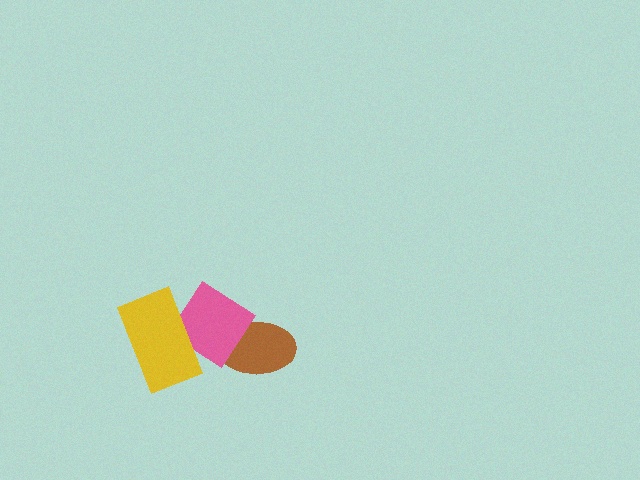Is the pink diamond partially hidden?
Yes, it is partially covered by another shape.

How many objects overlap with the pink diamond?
2 objects overlap with the pink diamond.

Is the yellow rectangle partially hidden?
No, no other shape covers it.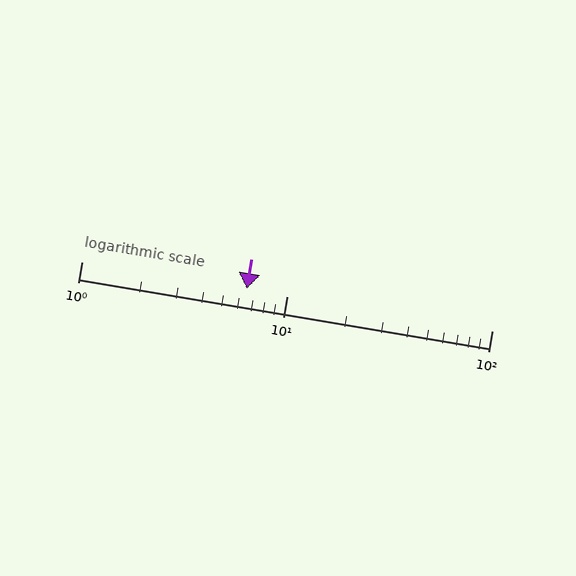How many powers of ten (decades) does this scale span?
The scale spans 2 decades, from 1 to 100.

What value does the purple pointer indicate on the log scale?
The pointer indicates approximately 6.4.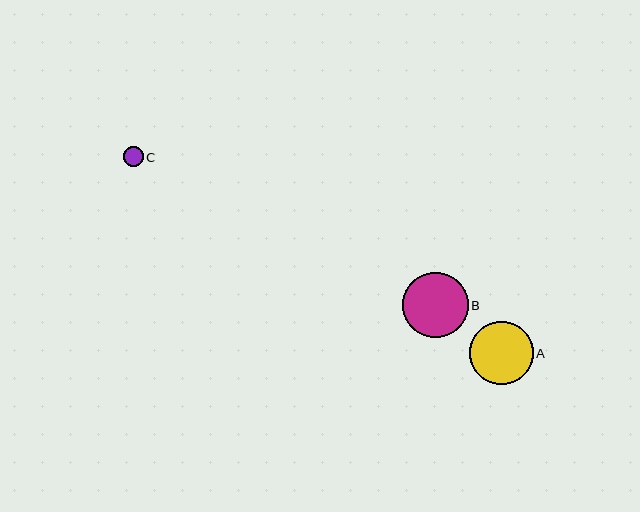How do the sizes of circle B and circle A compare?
Circle B and circle A are approximately the same size.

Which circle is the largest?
Circle B is the largest with a size of approximately 65 pixels.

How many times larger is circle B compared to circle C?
Circle B is approximately 3.2 times the size of circle C.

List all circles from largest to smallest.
From largest to smallest: B, A, C.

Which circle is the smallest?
Circle C is the smallest with a size of approximately 20 pixels.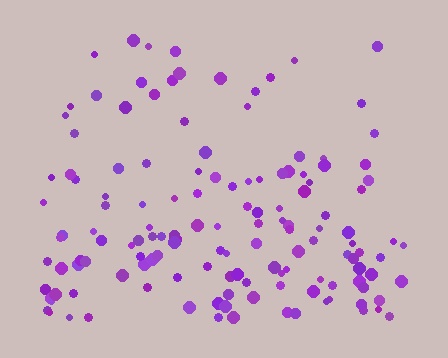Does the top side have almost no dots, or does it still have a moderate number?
Still a moderate number, just noticeably fewer than the bottom.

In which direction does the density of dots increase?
From top to bottom, with the bottom side densest.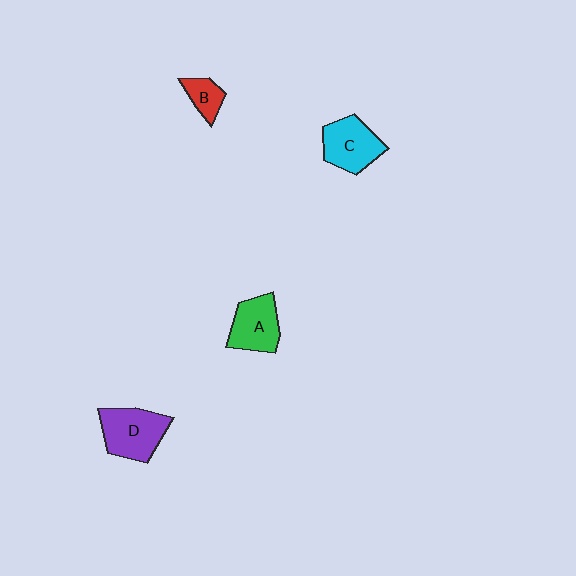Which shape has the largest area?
Shape D (purple).